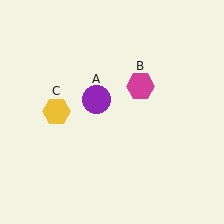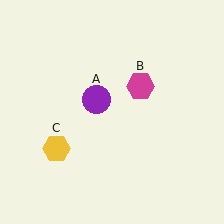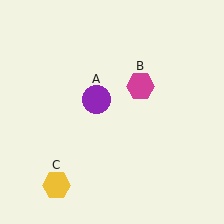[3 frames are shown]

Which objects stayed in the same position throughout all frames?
Purple circle (object A) and magenta hexagon (object B) remained stationary.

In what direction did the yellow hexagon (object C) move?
The yellow hexagon (object C) moved down.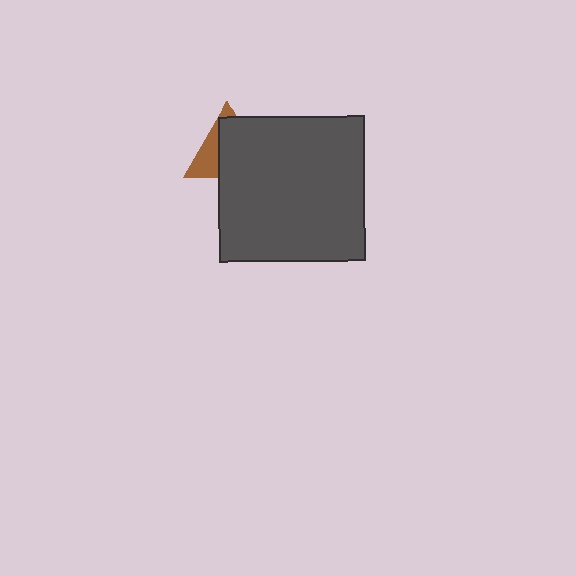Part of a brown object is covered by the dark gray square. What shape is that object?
It is a triangle.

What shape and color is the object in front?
The object in front is a dark gray square.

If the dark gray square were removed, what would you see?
You would see the complete brown triangle.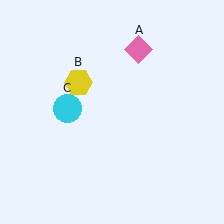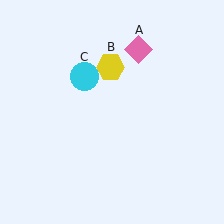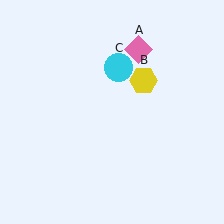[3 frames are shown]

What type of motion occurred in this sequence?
The yellow hexagon (object B), cyan circle (object C) rotated clockwise around the center of the scene.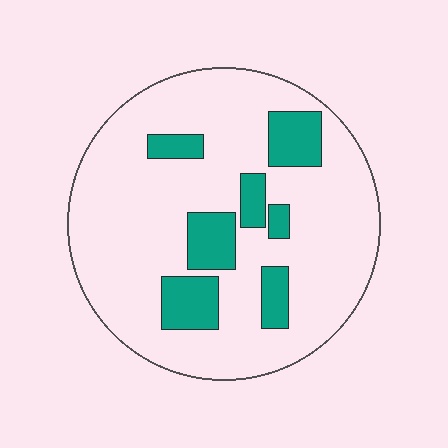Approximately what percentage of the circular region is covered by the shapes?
Approximately 20%.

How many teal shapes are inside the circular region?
7.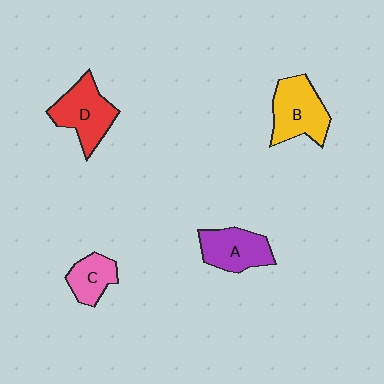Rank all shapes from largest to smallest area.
From largest to smallest: B (yellow), D (red), A (purple), C (pink).